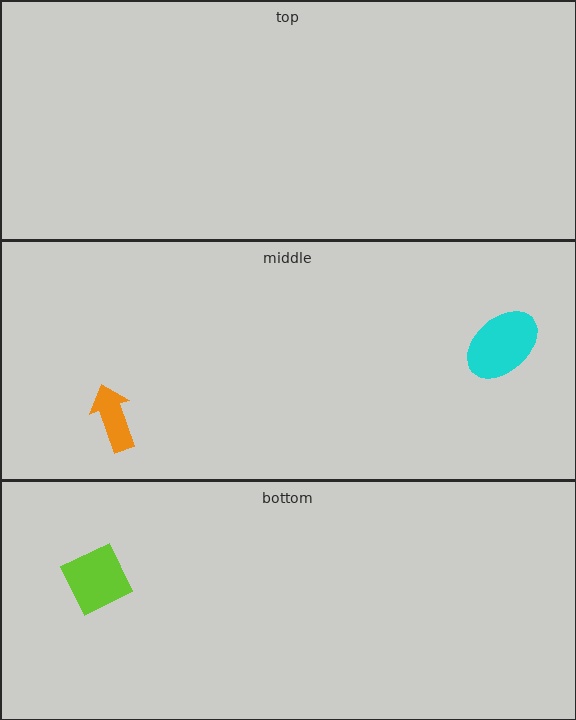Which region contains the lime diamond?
The bottom region.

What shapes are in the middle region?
The cyan ellipse, the orange arrow.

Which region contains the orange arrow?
The middle region.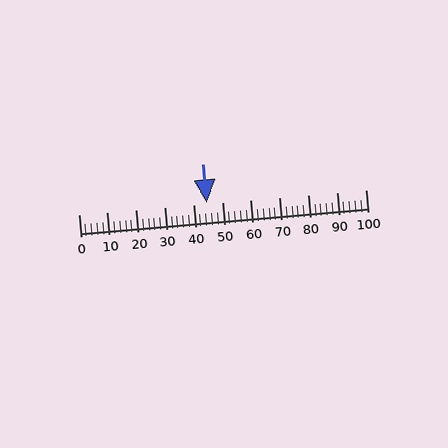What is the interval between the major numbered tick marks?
The major tick marks are spaced 10 units apart.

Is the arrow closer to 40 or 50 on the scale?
The arrow is closer to 40.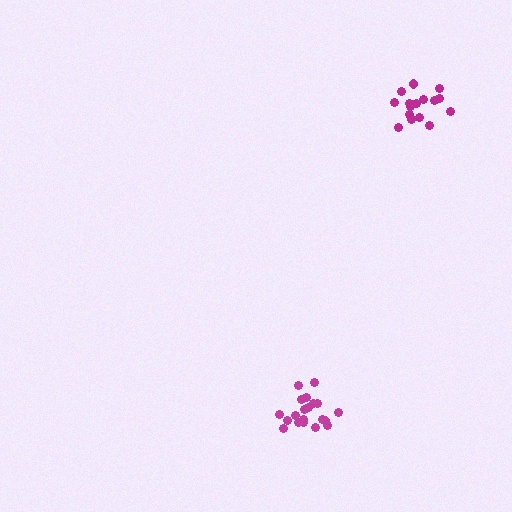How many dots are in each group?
Group 1: 20 dots, Group 2: 16 dots (36 total).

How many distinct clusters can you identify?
There are 2 distinct clusters.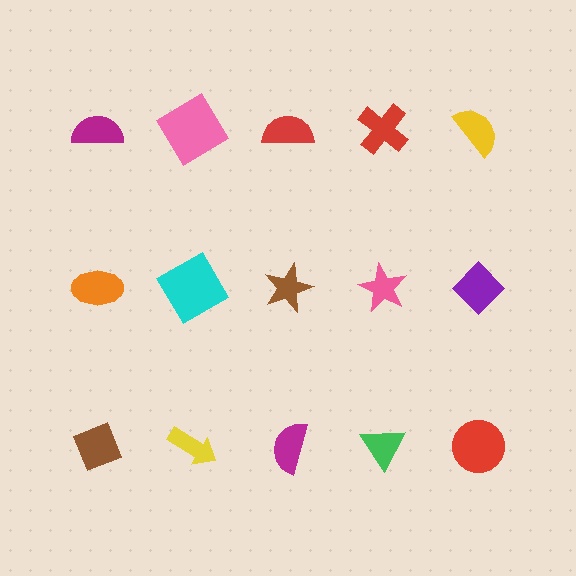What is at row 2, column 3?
A brown star.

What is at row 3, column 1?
A brown diamond.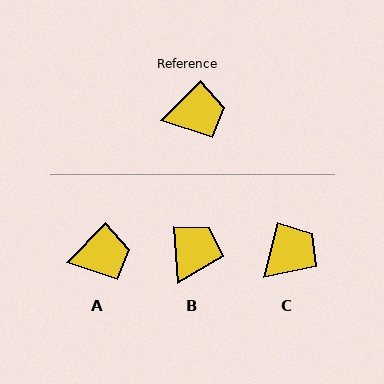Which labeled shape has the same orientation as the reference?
A.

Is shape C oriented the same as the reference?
No, it is off by about 30 degrees.